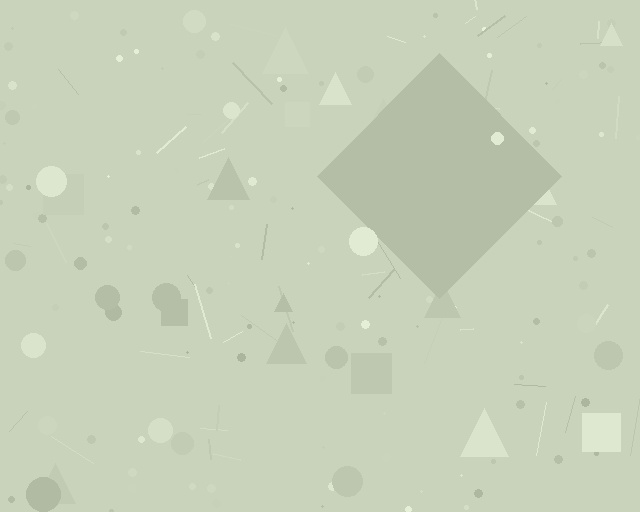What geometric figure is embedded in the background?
A diamond is embedded in the background.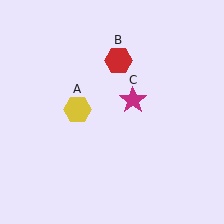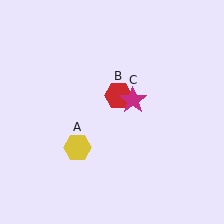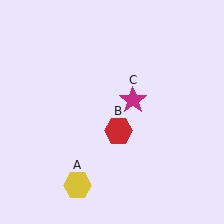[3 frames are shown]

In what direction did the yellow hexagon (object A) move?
The yellow hexagon (object A) moved down.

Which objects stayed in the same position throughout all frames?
Magenta star (object C) remained stationary.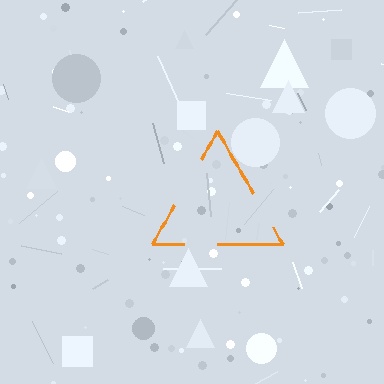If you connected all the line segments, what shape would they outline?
They would outline a triangle.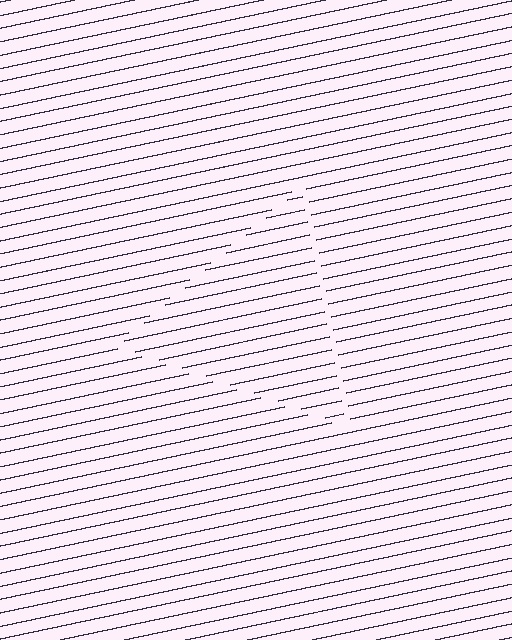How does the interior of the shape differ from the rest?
The interior of the shape contains the same grating, shifted by half a period — the contour is defined by the phase discontinuity where line-ends from the inner and outer gratings abut.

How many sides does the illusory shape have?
3 sides — the line-ends trace a triangle.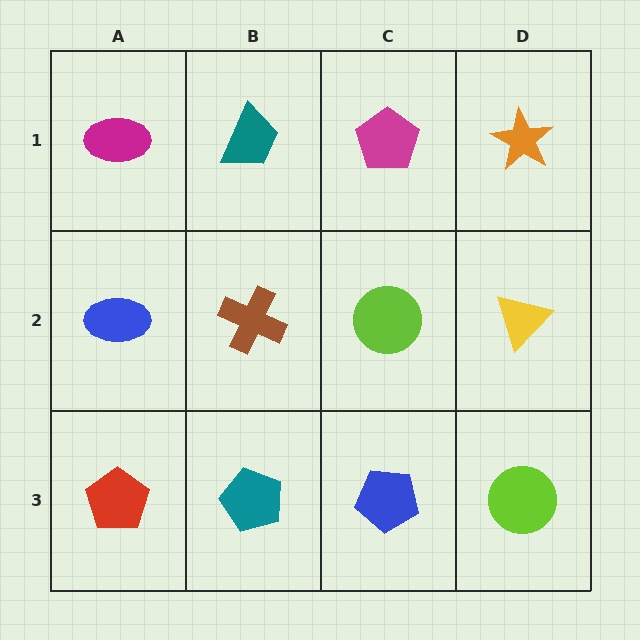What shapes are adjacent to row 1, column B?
A brown cross (row 2, column B), a magenta ellipse (row 1, column A), a magenta pentagon (row 1, column C).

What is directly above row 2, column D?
An orange star.